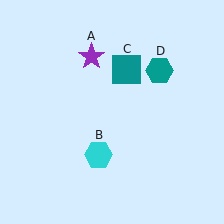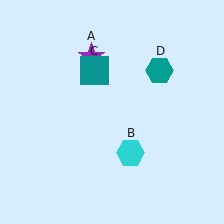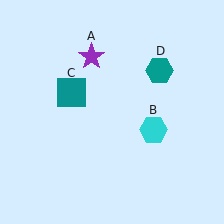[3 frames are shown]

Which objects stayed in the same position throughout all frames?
Purple star (object A) and teal hexagon (object D) remained stationary.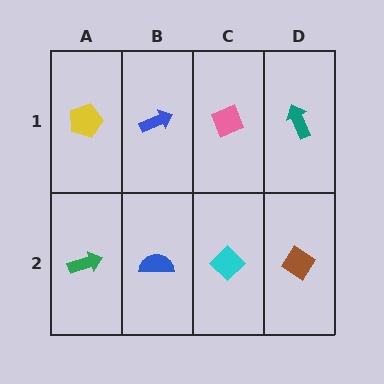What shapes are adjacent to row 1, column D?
A brown diamond (row 2, column D), a pink diamond (row 1, column C).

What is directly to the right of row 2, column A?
A blue semicircle.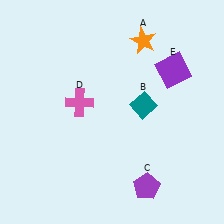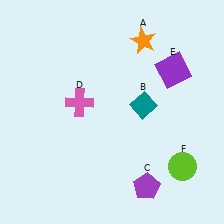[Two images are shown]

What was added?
A lime circle (F) was added in Image 2.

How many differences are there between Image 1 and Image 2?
There is 1 difference between the two images.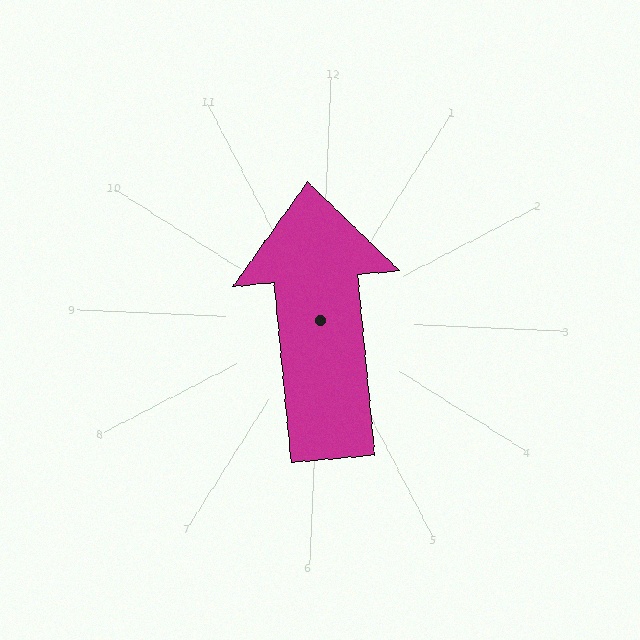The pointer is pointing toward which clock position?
Roughly 12 o'clock.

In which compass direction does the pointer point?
North.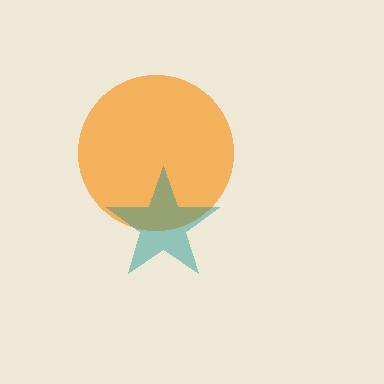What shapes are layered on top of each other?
The layered shapes are: an orange circle, a teal star.